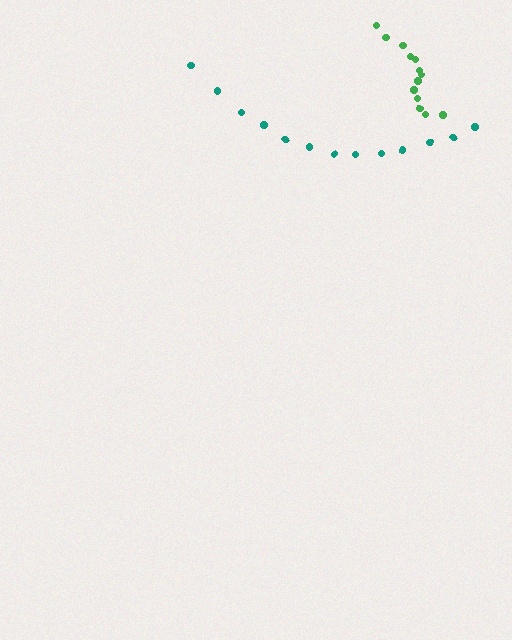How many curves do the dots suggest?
There are 2 distinct paths.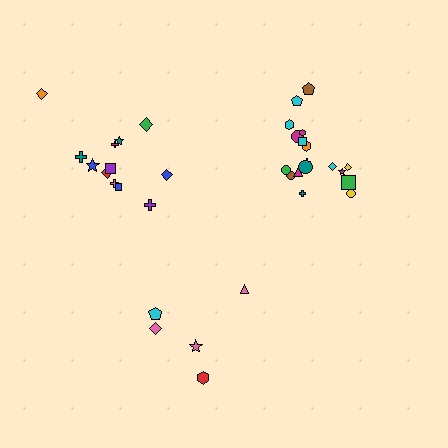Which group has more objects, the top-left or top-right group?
The top-right group.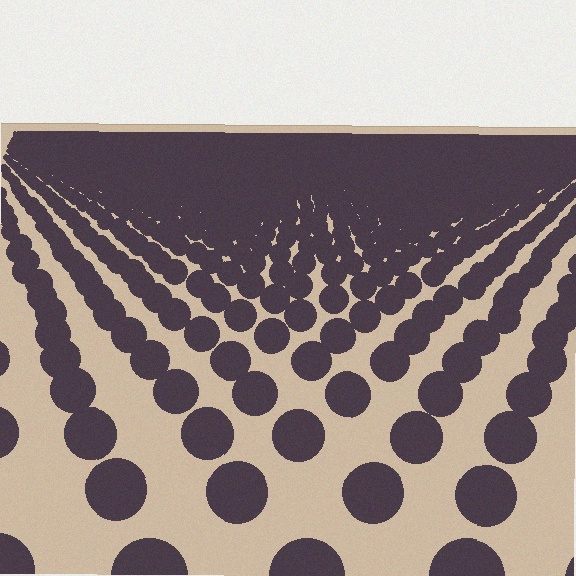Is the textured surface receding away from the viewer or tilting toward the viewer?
The surface is receding away from the viewer. Texture elements get smaller and denser toward the top.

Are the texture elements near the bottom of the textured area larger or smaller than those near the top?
Larger. Near the bottom, elements are closer to the viewer and appear at a bigger on-screen size.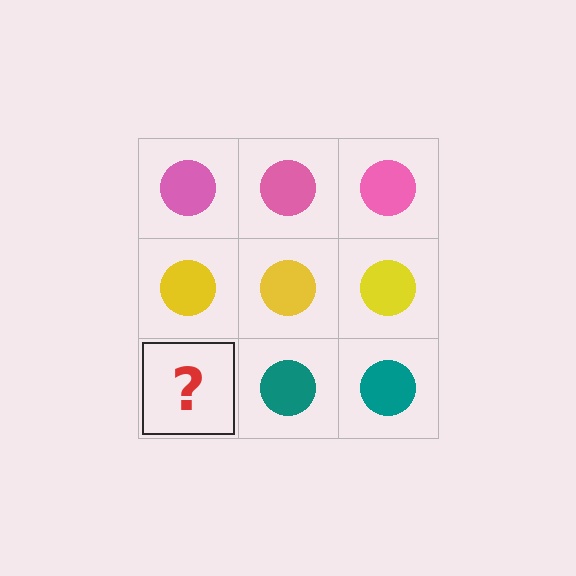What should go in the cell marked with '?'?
The missing cell should contain a teal circle.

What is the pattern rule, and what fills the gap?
The rule is that each row has a consistent color. The gap should be filled with a teal circle.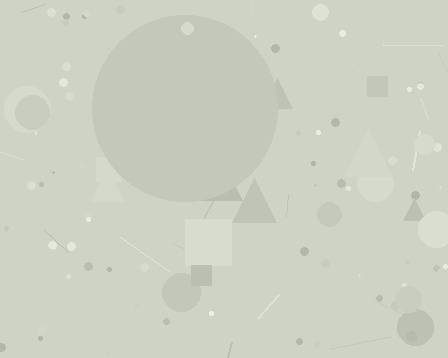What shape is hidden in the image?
A circle is hidden in the image.